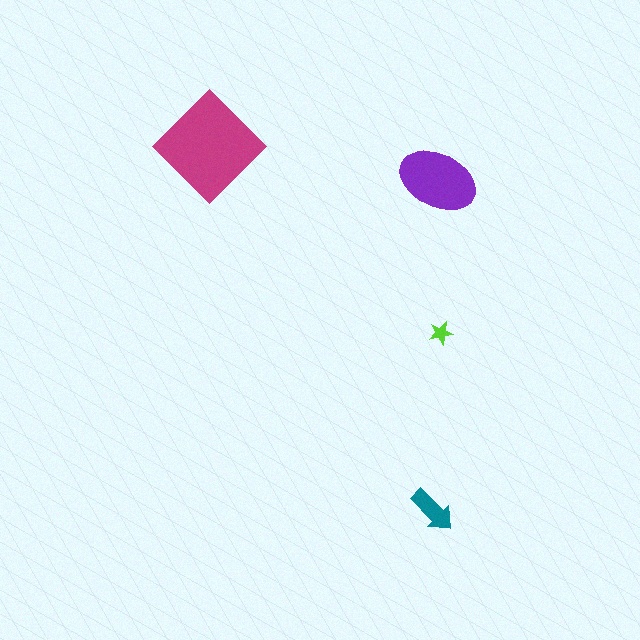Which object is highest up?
The magenta diamond is topmost.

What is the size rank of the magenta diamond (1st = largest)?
1st.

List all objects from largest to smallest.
The magenta diamond, the purple ellipse, the teal arrow, the lime star.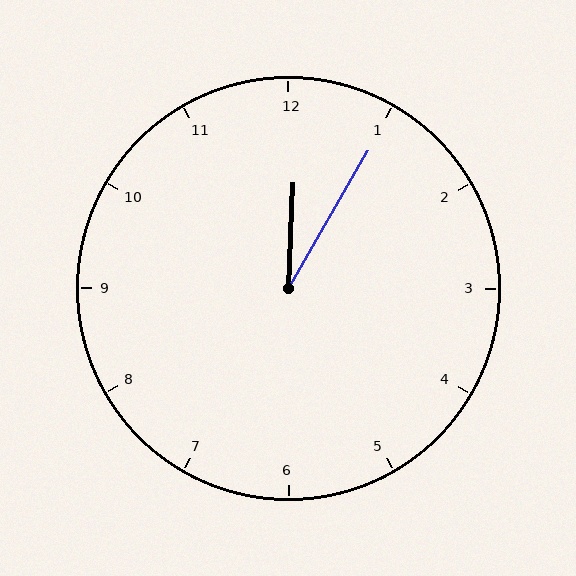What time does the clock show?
12:05.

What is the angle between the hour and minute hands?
Approximately 28 degrees.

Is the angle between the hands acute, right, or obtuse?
It is acute.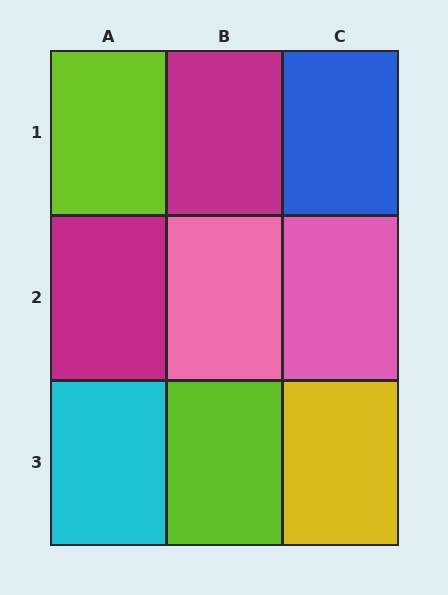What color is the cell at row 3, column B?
Lime.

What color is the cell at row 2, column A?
Magenta.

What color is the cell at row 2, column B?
Pink.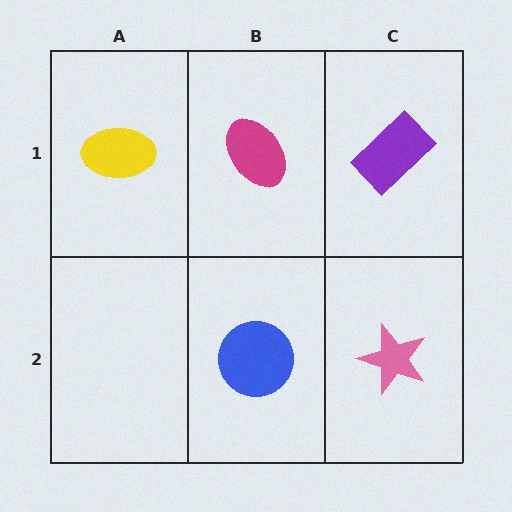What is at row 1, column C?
A purple rectangle.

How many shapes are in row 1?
3 shapes.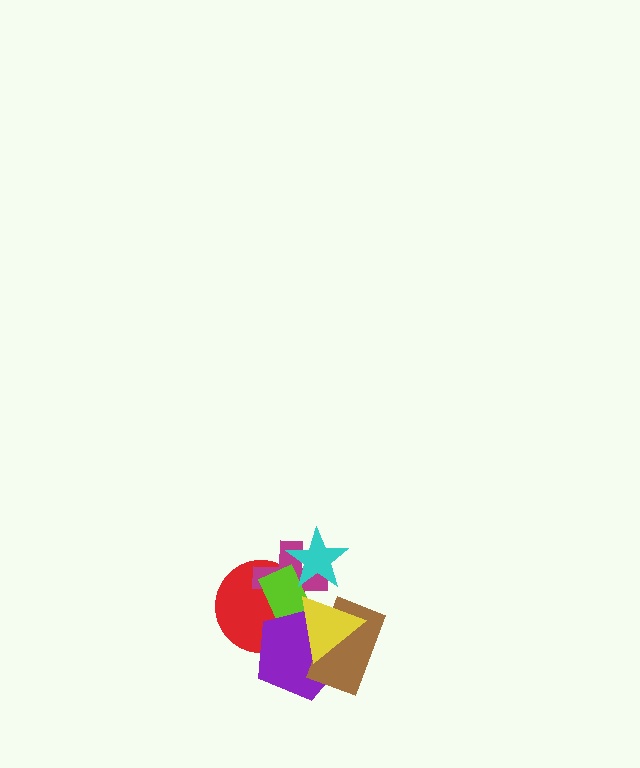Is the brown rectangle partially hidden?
Yes, it is partially covered by another shape.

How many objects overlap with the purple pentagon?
5 objects overlap with the purple pentagon.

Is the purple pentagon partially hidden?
Yes, it is partially covered by another shape.